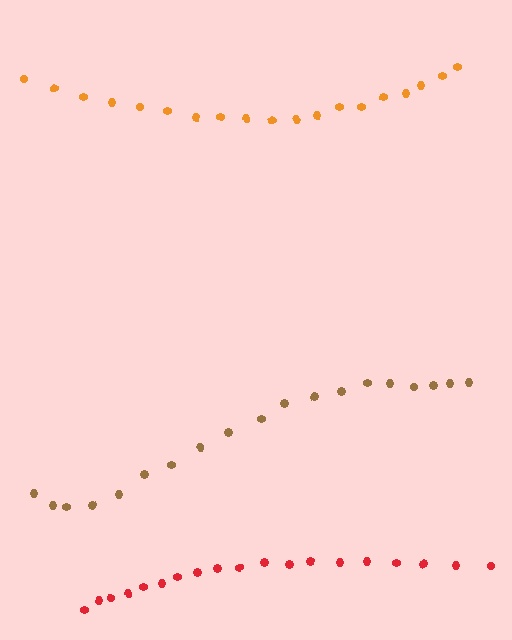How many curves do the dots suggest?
There are 3 distinct paths.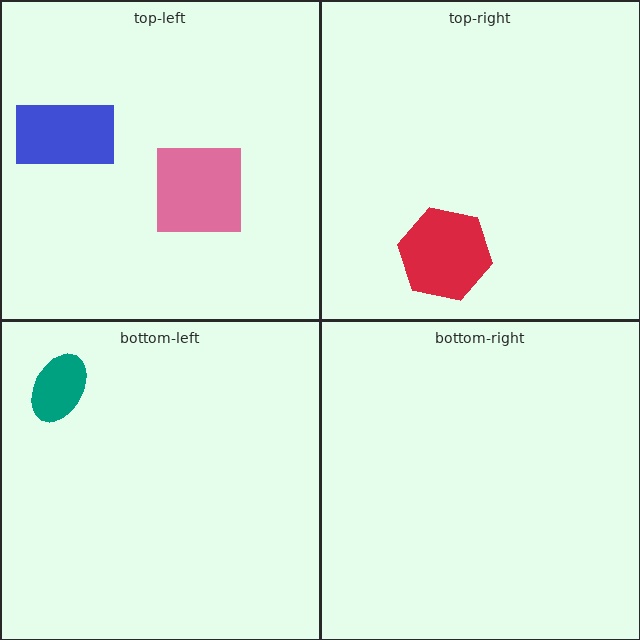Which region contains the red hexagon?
The top-right region.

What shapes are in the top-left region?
The blue rectangle, the pink square.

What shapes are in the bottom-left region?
The teal ellipse.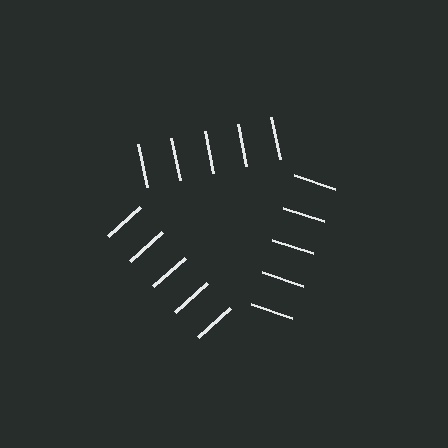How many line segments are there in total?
15 — 5 along each of the 3 edges.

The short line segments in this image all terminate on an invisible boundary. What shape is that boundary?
An illusory triangle — the line segments terminate on its edges but no continuous stroke is drawn.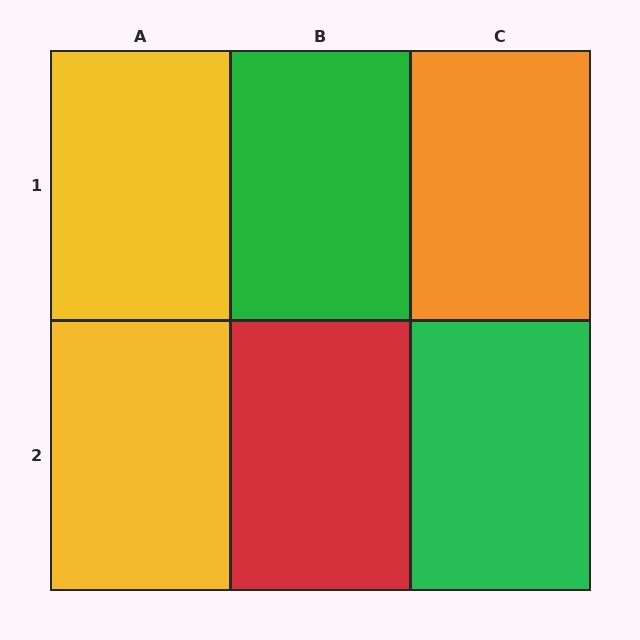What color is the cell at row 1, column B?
Green.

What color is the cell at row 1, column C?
Orange.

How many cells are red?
1 cell is red.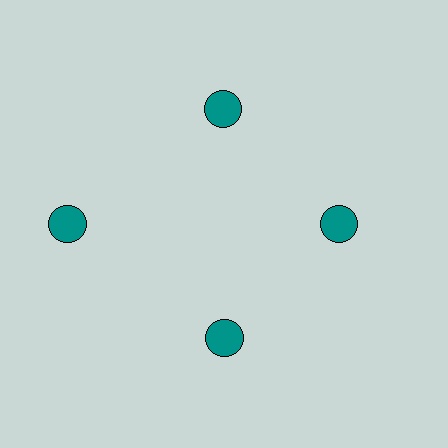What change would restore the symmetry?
The symmetry would be restored by moving it inward, back onto the ring so that all 4 circles sit at equal angles and equal distance from the center.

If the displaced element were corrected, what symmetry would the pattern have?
It would have 4-fold rotational symmetry — the pattern would map onto itself every 90 degrees.